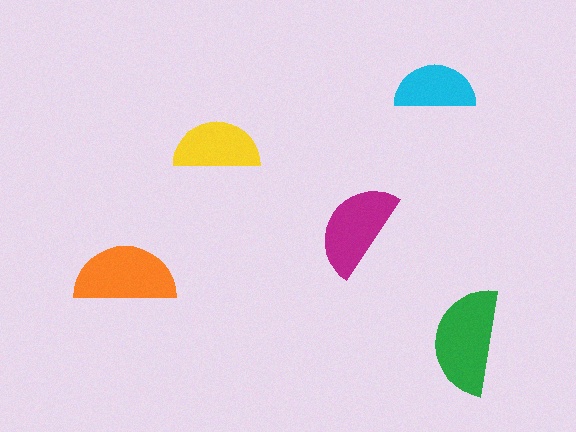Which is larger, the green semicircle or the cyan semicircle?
The green one.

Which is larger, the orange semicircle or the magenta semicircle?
The orange one.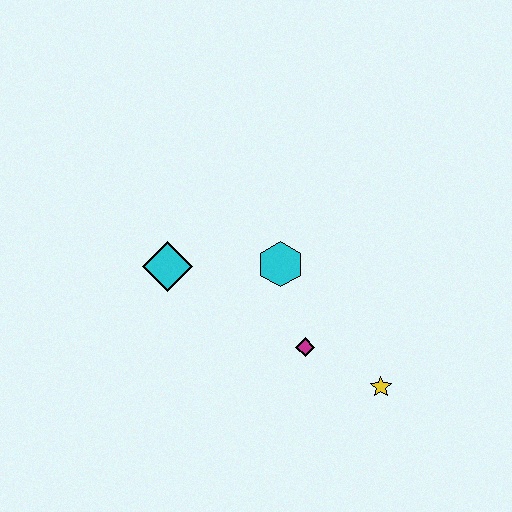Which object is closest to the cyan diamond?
The cyan hexagon is closest to the cyan diamond.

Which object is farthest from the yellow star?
The cyan diamond is farthest from the yellow star.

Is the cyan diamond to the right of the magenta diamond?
No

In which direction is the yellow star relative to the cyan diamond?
The yellow star is to the right of the cyan diamond.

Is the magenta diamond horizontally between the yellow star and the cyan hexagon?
Yes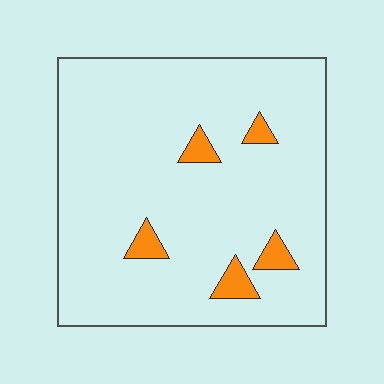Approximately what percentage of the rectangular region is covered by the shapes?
Approximately 5%.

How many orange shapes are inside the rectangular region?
5.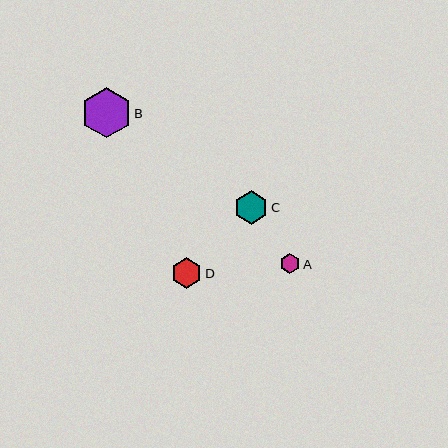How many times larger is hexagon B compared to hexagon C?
Hexagon B is approximately 1.5 times the size of hexagon C.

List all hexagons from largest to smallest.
From largest to smallest: B, C, D, A.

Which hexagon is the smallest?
Hexagon A is the smallest with a size of approximately 19 pixels.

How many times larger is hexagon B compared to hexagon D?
Hexagon B is approximately 1.7 times the size of hexagon D.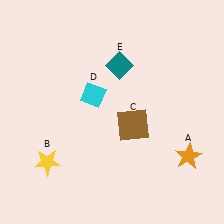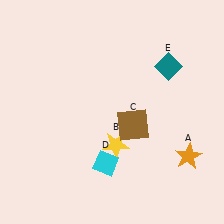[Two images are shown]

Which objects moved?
The objects that moved are: the yellow star (B), the cyan diamond (D), the teal diamond (E).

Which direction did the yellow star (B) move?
The yellow star (B) moved right.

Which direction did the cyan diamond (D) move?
The cyan diamond (D) moved down.